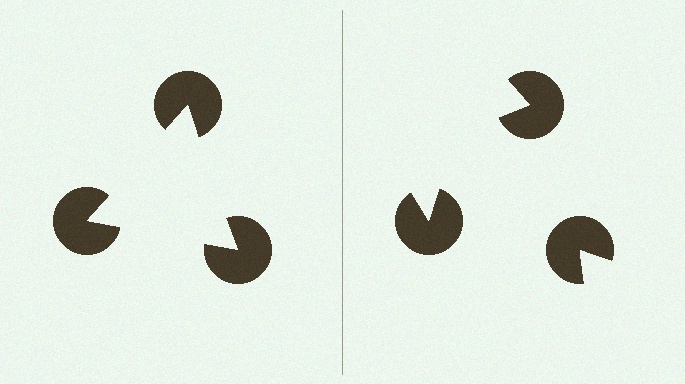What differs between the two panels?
The pac-man discs are positioned identically on both sides; only the wedge orientations differ. On the left they align to a triangle; on the right they are misaligned.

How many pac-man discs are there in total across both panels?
6 — 3 on each side.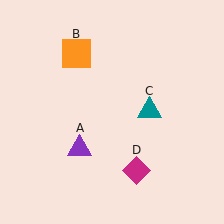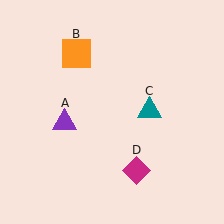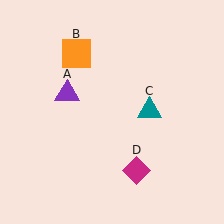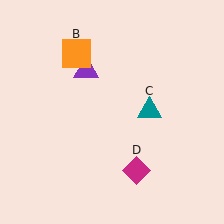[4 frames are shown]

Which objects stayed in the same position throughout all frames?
Orange square (object B) and teal triangle (object C) and magenta diamond (object D) remained stationary.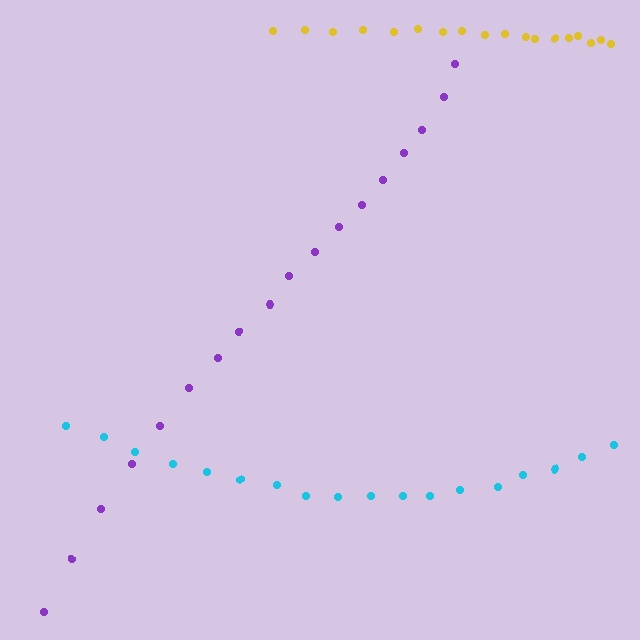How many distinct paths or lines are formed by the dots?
There are 3 distinct paths.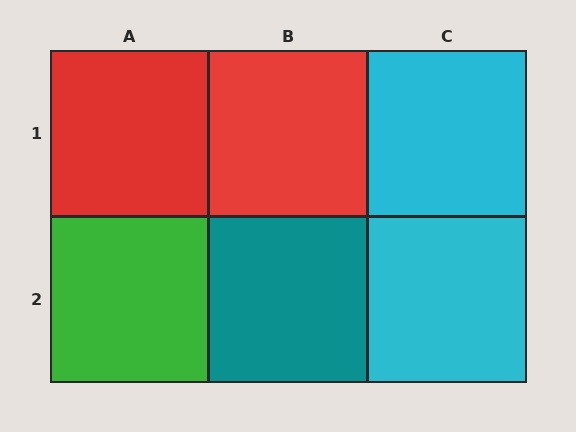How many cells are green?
1 cell is green.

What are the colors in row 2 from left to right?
Green, teal, cyan.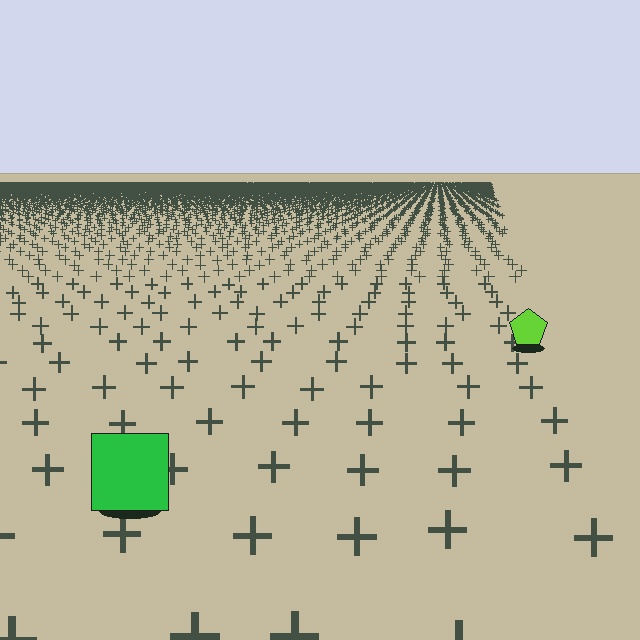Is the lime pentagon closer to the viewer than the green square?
No. The green square is closer — you can tell from the texture gradient: the ground texture is coarser near it.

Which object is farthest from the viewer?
The lime pentagon is farthest from the viewer. It appears smaller and the ground texture around it is denser.